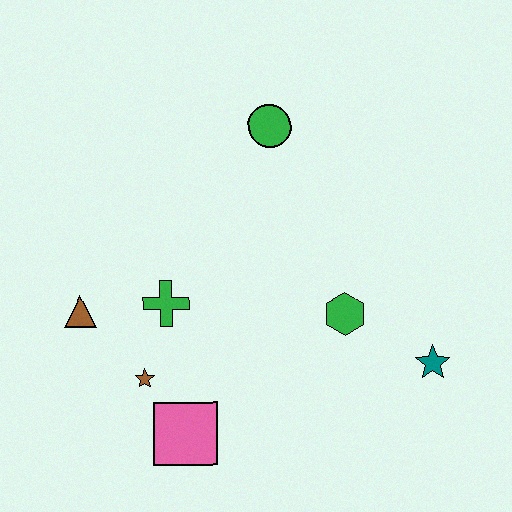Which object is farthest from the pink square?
The green circle is farthest from the pink square.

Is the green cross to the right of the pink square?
No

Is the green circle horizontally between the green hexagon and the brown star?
Yes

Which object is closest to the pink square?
The brown star is closest to the pink square.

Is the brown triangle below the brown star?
No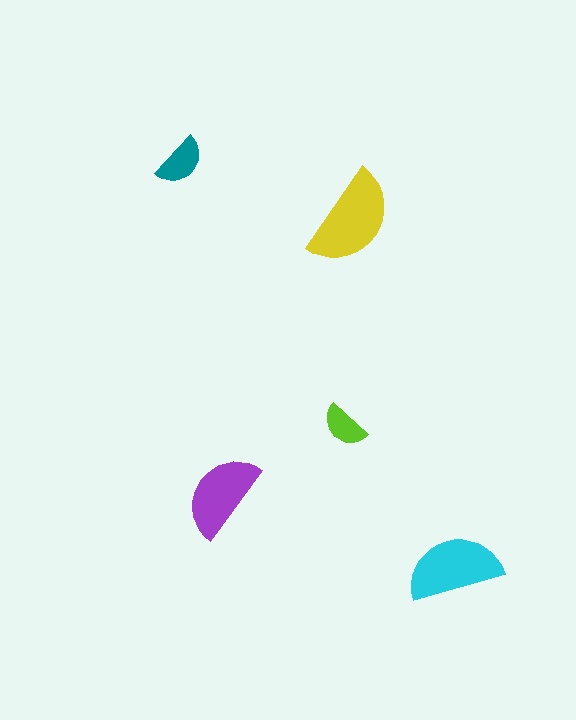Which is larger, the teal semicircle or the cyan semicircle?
The cyan one.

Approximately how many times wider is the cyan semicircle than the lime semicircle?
About 2 times wider.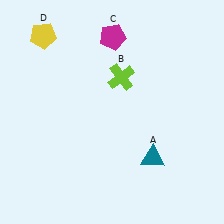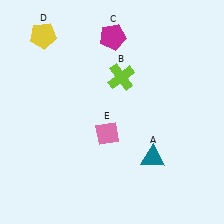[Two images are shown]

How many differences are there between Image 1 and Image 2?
There is 1 difference between the two images.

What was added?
A pink diamond (E) was added in Image 2.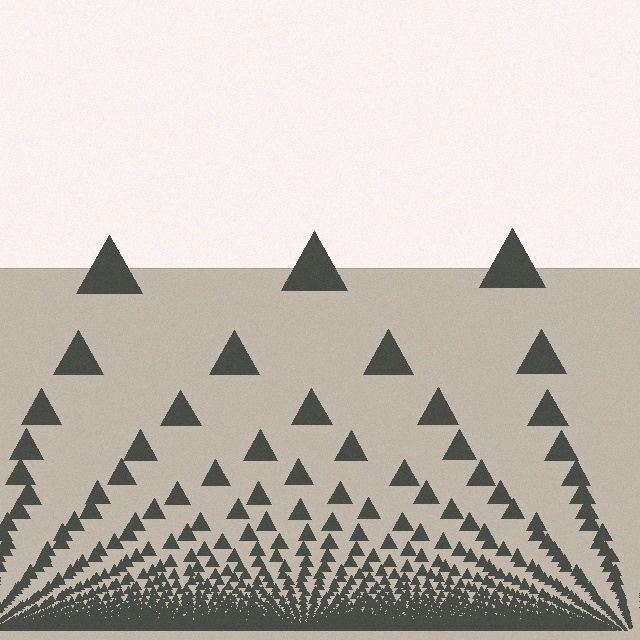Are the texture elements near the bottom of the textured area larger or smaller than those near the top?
Smaller. The gradient is inverted — elements near the bottom are smaller and denser.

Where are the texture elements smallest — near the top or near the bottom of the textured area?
Near the bottom.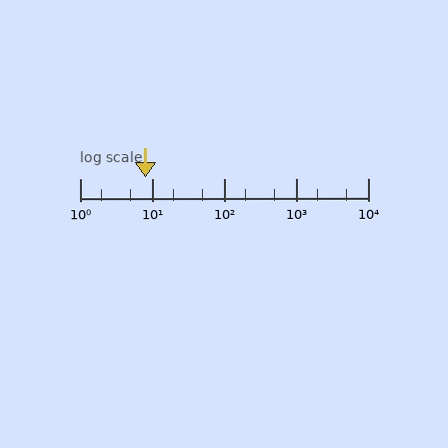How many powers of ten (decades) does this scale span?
The scale spans 4 decades, from 1 to 10000.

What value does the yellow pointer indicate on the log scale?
The pointer indicates approximately 8.2.